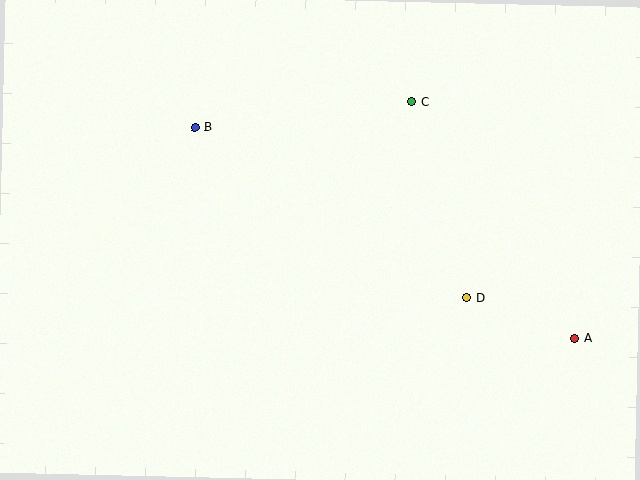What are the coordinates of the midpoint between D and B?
The midpoint between D and B is at (331, 212).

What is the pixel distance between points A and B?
The distance between A and B is 434 pixels.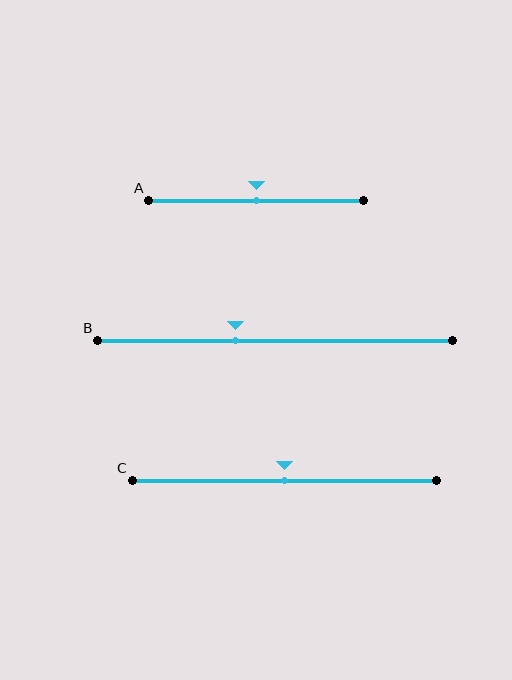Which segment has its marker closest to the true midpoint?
Segment A has its marker closest to the true midpoint.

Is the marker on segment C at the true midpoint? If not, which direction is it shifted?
Yes, the marker on segment C is at the true midpoint.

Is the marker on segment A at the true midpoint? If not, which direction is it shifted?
Yes, the marker on segment A is at the true midpoint.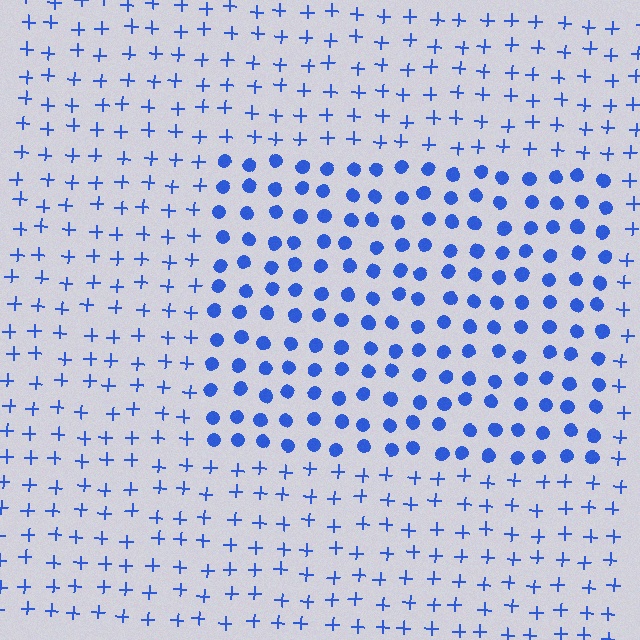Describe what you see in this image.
The image is filled with small blue elements arranged in a uniform grid. A rectangle-shaped region contains circles, while the surrounding area contains plus signs. The boundary is defined purely by the change in element shape.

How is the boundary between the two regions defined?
The boundary is defined by a change in element shape: circles inside vs. plus signs outside. All elements share the same color and spacing.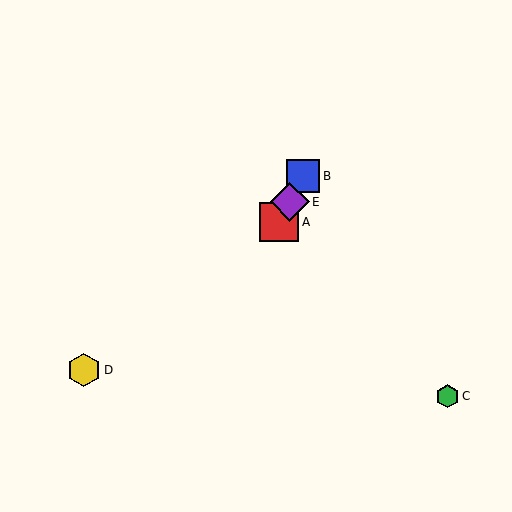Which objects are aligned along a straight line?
Objects A, B, E are aligned along a straight line.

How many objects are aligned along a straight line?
3 objects (A, B, E) are aligned along a straight line.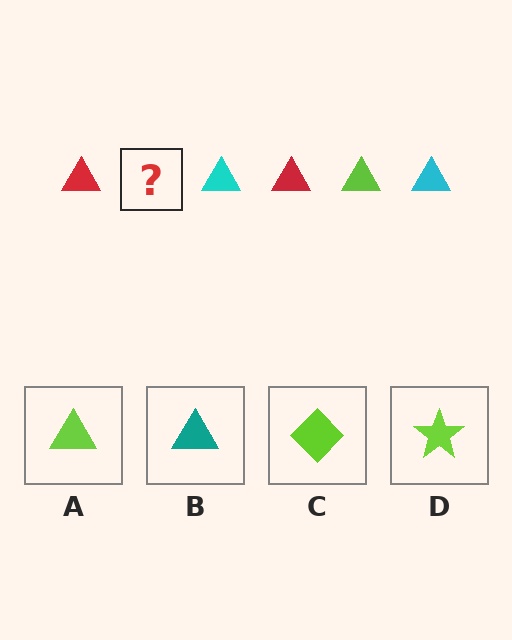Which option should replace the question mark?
Option A.